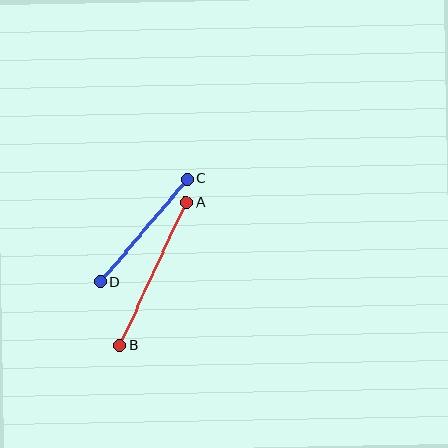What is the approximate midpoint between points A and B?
The midpoint is at approximately (153, 274) pixels.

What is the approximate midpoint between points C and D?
The midpoint is at approximately (144, 230) pixels.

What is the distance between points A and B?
The distance is approximately 158 pixels.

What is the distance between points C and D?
The distance is approximately 135 pixels.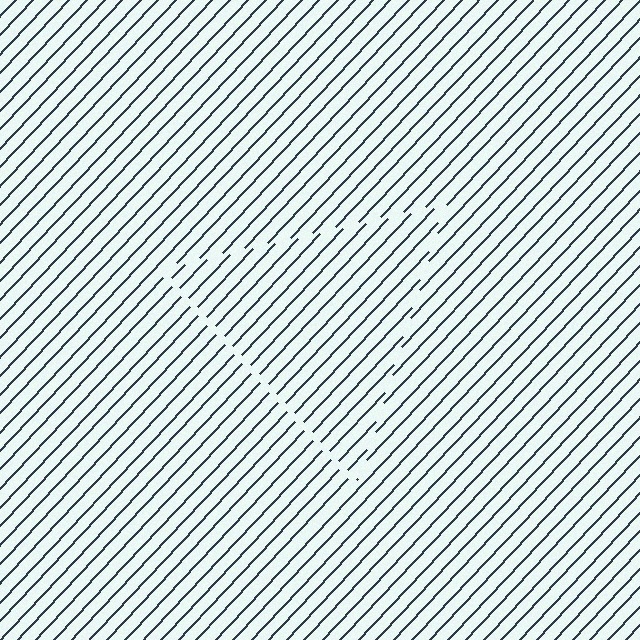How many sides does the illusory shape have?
3 sides — the line-ends trace a triangle.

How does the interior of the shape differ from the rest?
The interior of the shape contains the same grating, shifted by half a period — the contour is defined by the phase discontinuity where line-ends from the inner and outer gratings abut.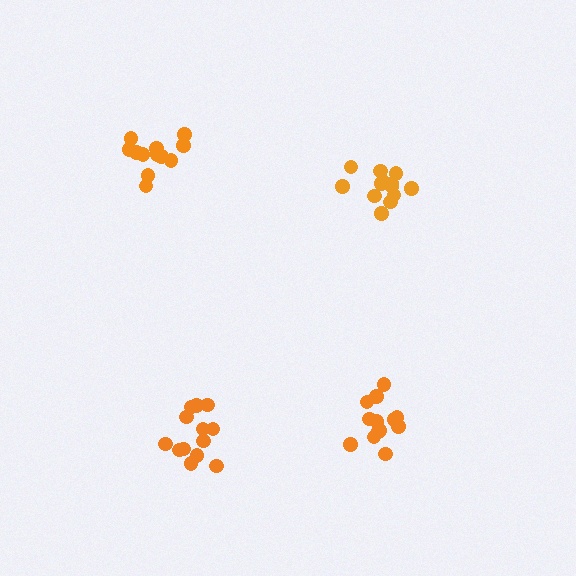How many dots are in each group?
Group 1: 14 dots, Group 2: 13 dots, Group 3: 12 dots, Group 4: 13 dots (52 total).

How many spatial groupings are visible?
There are 4 spatial groupings.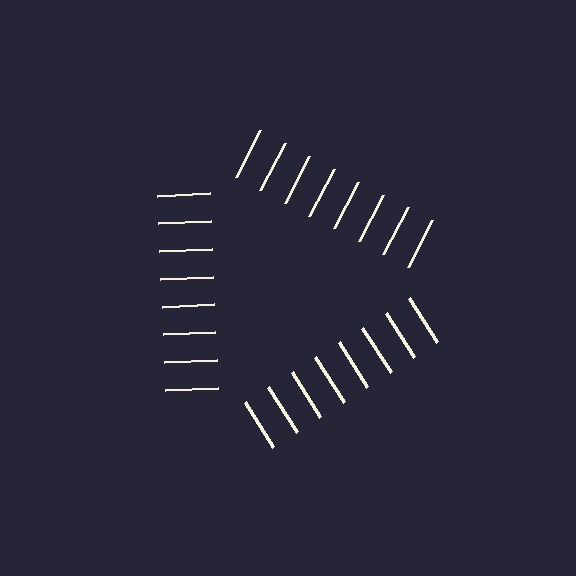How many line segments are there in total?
24 — 8 along each of the 3 edges.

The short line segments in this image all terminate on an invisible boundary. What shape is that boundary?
An illusory triangle — the line segments terminate on its edges but no continuous stroke is drawn.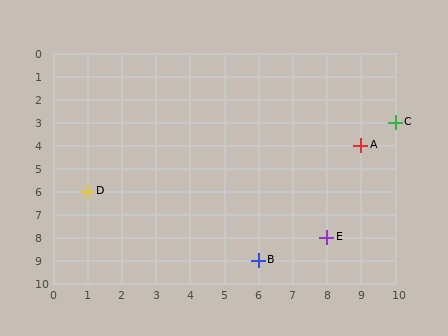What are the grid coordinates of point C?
Point C is at grid coordinates (10, 3).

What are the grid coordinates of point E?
Point E is at grid coordinates (8, 8).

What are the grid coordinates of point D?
Point D is at grid coordinates (1, 6).